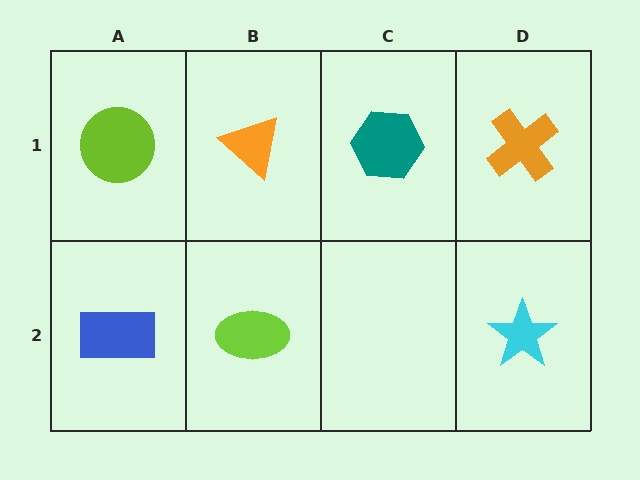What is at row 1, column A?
A lime circle.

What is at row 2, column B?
A lime ellipse.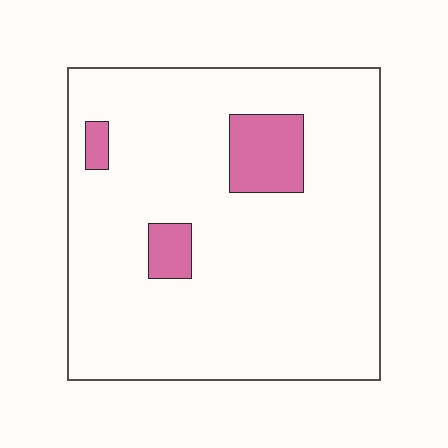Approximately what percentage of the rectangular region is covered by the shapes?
Approximately 10%.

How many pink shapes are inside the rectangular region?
3.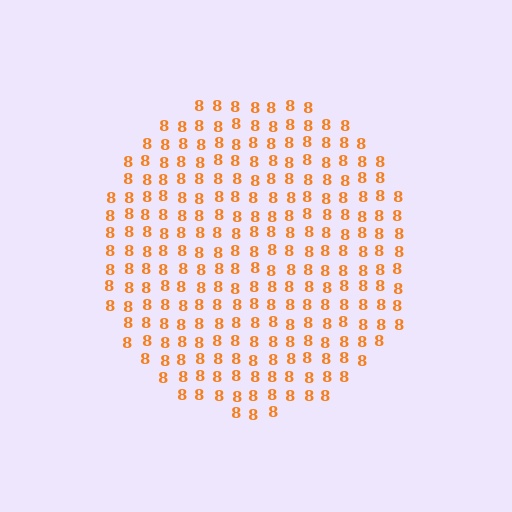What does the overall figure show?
The overall figure shows a circle.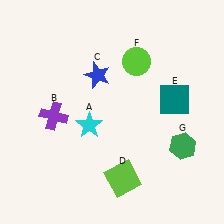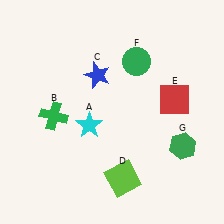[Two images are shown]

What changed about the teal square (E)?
In Image 1, E is teal. In Image 2, it changed to red.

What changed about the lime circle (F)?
In Image 1, F is lime. In Image 2, it changed to green.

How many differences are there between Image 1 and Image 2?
There are 3 differences between the two images.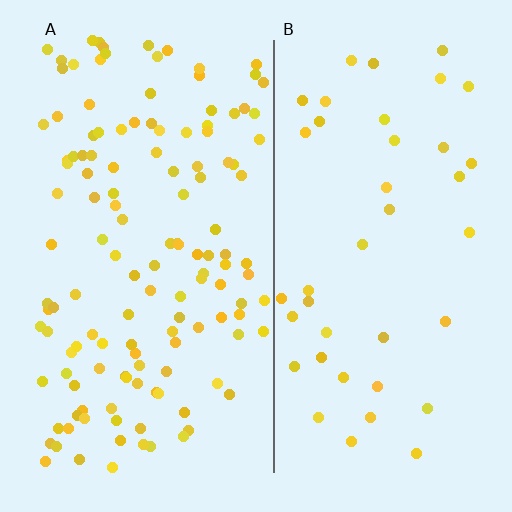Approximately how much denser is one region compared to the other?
Approximately 3.3× — region A over region B.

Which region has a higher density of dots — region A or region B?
A (the left).